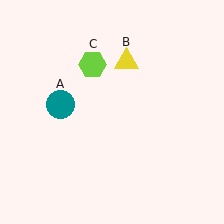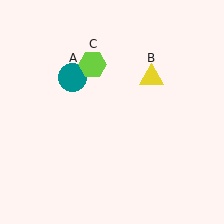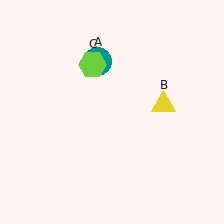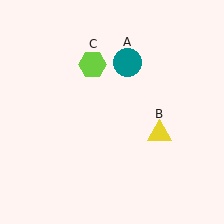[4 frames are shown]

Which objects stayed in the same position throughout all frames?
Lime hexagon (object C) remained stationary.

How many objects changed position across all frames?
2 objects changed position: teal circle (object A), yellow triangle (object B).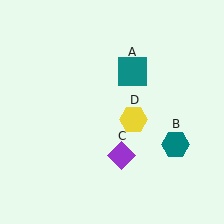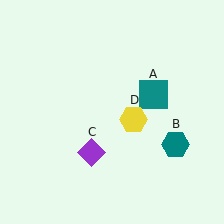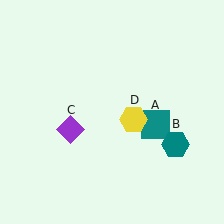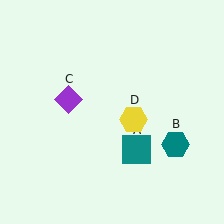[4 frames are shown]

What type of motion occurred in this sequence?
The teal square (object A), purple diamond (object C) rotated clockwise around the center of the scene.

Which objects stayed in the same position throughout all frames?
Teal hexagon (object B) and yellow hexagon (object D) remained stationary.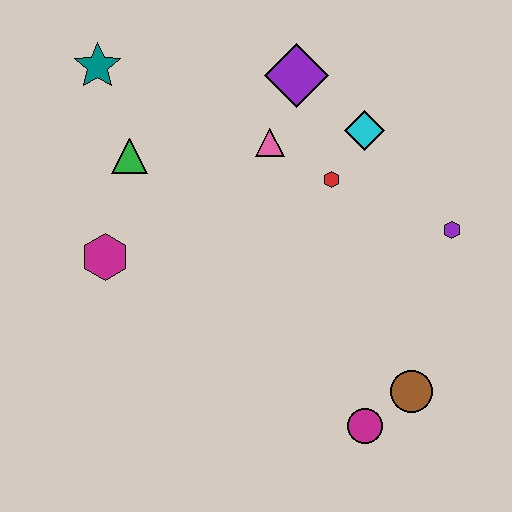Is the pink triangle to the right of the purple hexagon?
No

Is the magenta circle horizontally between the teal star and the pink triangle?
No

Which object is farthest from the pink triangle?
The magenta circle is farthest from the pink triangle.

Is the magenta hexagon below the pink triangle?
Yes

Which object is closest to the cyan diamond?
The red hexagon is closest to the cyan diamond.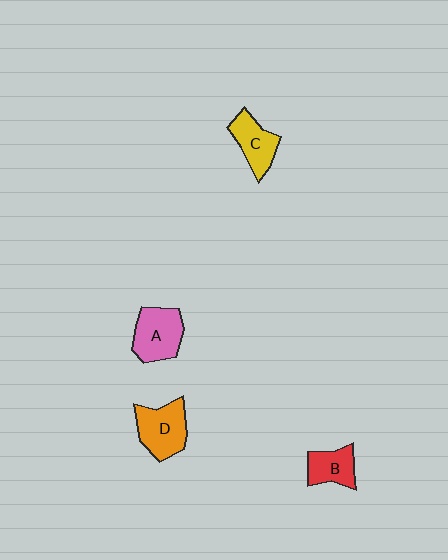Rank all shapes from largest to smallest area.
From largest to smallest: D (orange), A (pink), C (yellow), B (red).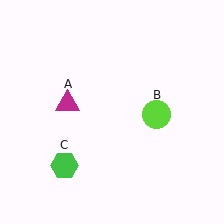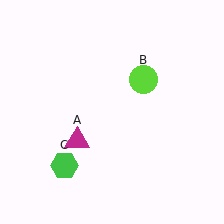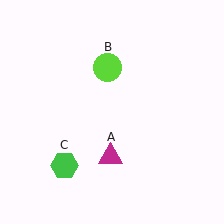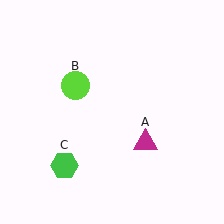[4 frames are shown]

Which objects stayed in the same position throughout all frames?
Green hexagon (object C) remained stationary.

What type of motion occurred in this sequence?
The magenta triangle (object A), lime circle (object B) rotated counterclockwise around the center of the scene.